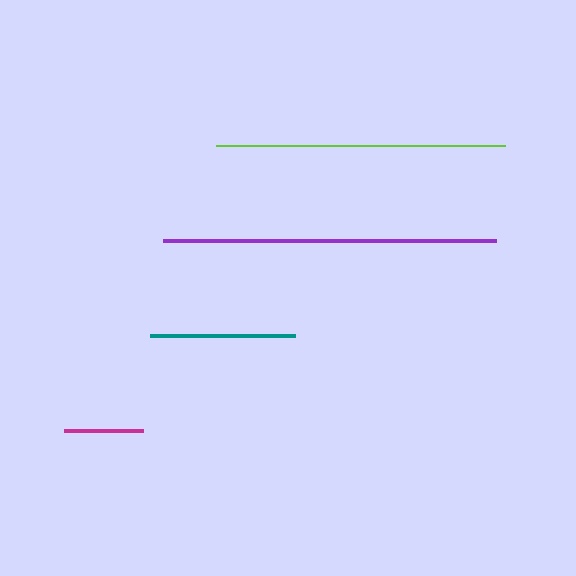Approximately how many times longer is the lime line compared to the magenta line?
The lime line is approximately 3.7 times the length of the magenta line.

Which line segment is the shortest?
The magenta line is the shortest at approximately 79 pixels.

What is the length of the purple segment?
The purple segment is approximately 333 pixels long.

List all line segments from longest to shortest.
From longest to shortest: purple, lime, teal, magenta.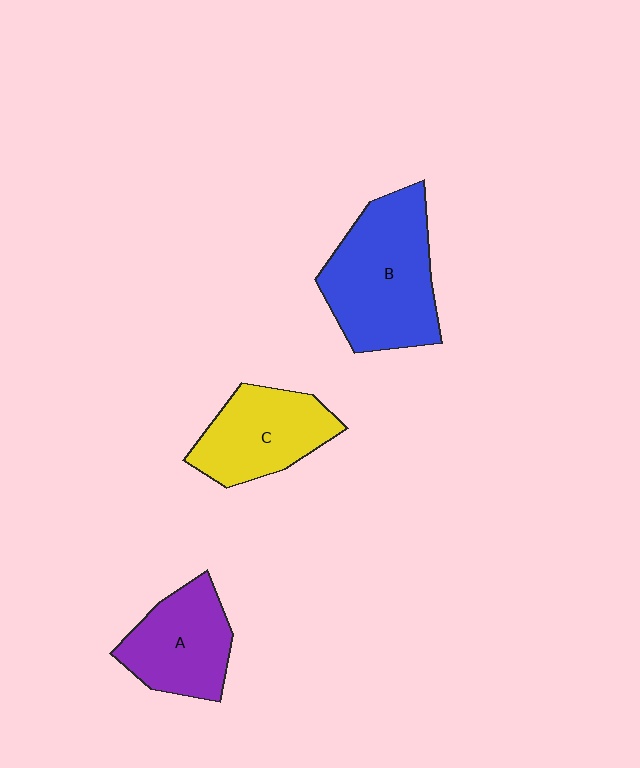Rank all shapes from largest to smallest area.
From largest to smallest: B (blue), C (yellow), A (purple).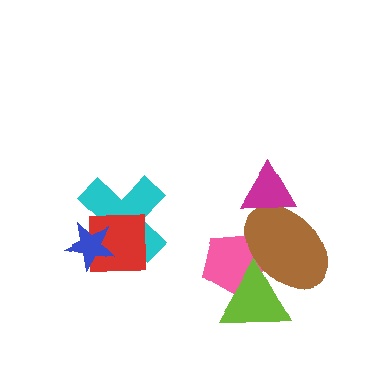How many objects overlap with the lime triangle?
2 objects overlap with the lime triangle.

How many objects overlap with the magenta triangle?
1 object overlaps with the magenta triangle.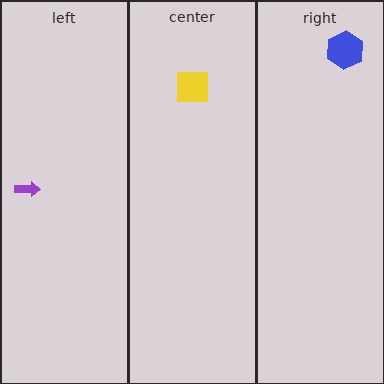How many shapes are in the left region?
1.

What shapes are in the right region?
The blue hexagon.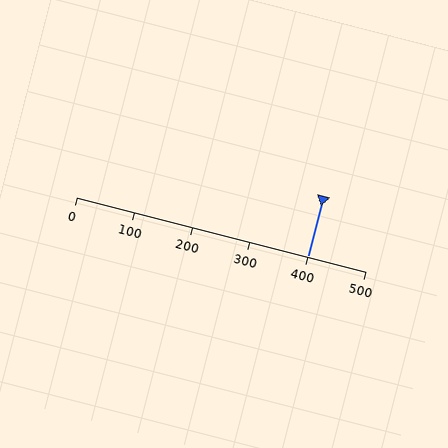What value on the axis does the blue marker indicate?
The marker indicates approximately 400.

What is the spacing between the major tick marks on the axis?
The major ticks are spaced 100 apart.